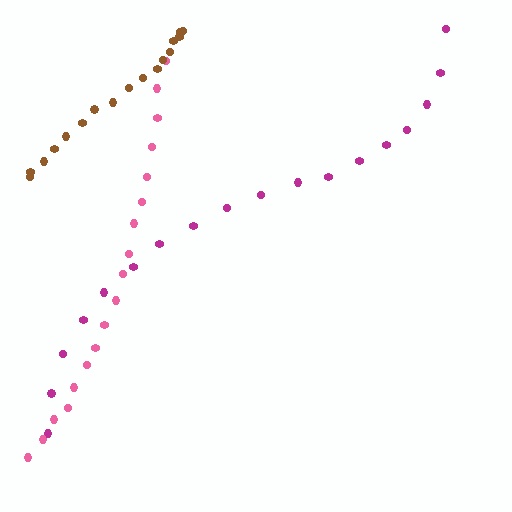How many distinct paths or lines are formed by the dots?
There are 3 distinct paths.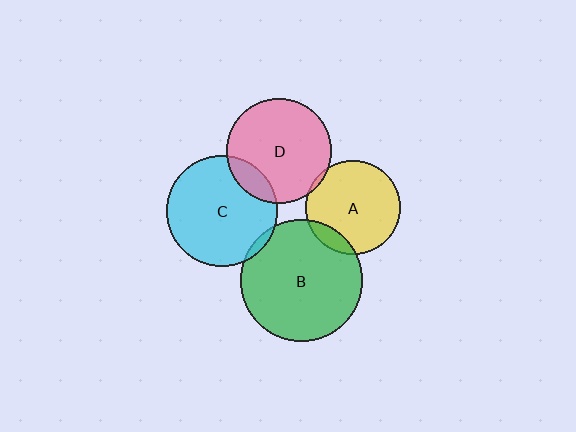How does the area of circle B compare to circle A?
Approximately 1.7 times.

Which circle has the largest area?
Circle B (green).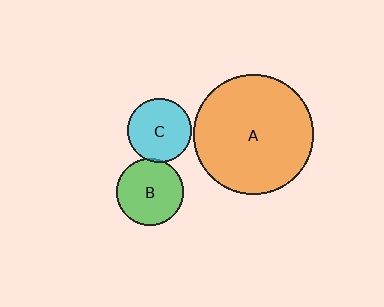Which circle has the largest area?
Circle A (orange).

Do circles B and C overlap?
Yes.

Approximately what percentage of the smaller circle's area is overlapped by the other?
Approximately 5%.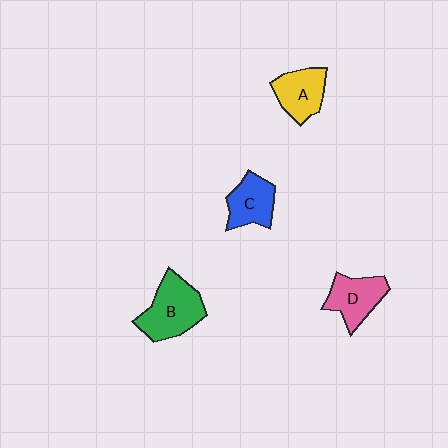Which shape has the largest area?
Shape B (green).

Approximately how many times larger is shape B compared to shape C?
Approximately 1.4 times.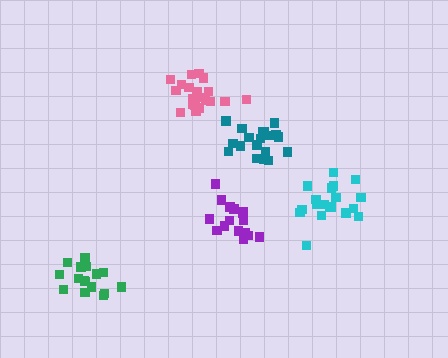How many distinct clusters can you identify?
There are 5 distinct clusters.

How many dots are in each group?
Group 1: 17 dots, Group 2: 20 dots, Group 3: 19 dots, Group 4: 20 dots, Group 5: 16 dots (92 total).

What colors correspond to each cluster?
The clusters are colored: green, pink, cyan, teal, purple.